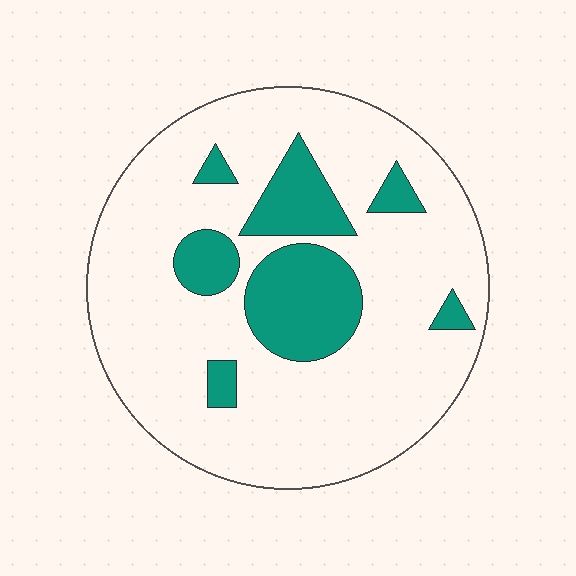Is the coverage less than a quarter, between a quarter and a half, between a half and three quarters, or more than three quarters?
Less than a quarter.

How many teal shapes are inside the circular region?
7.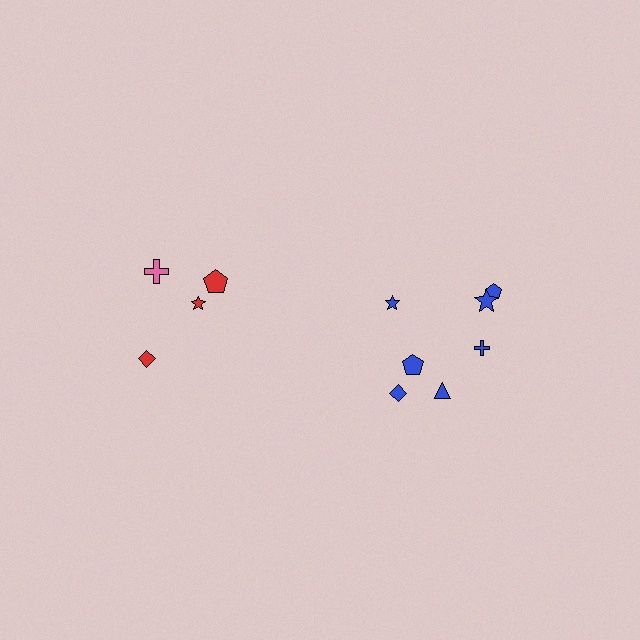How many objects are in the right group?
There are 7 objects.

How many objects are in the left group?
There are 4 objects.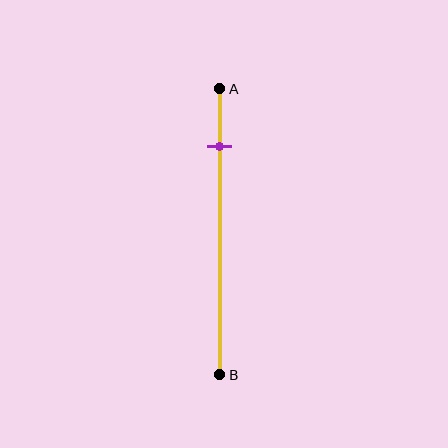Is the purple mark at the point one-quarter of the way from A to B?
No, the mark is at about 20% from A, not at the 25% one-quarter point.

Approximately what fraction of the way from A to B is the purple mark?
The purple mark is approximately 20% of the way from A to B.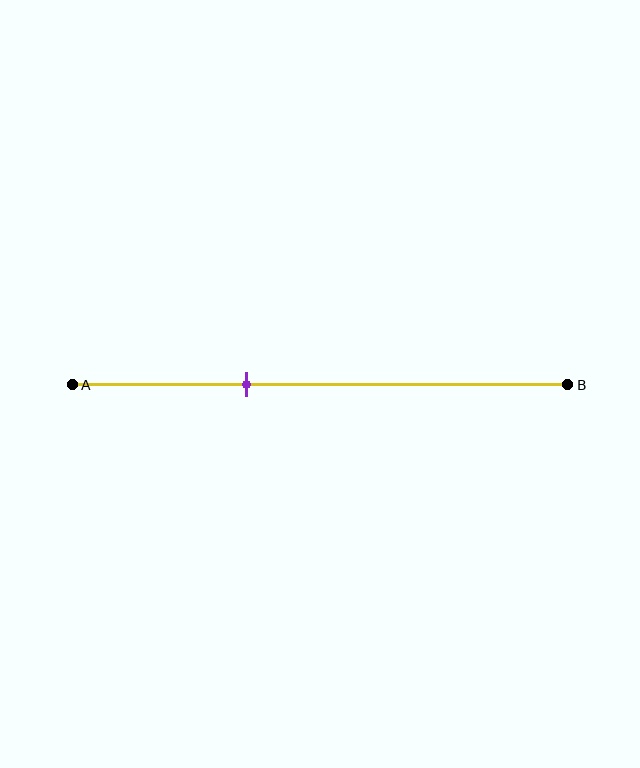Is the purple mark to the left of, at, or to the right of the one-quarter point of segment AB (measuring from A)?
The purple mark is to the right of the one-quarter point of segment AB.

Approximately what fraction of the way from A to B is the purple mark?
The purple mark is approximately 35% of the way from A to B.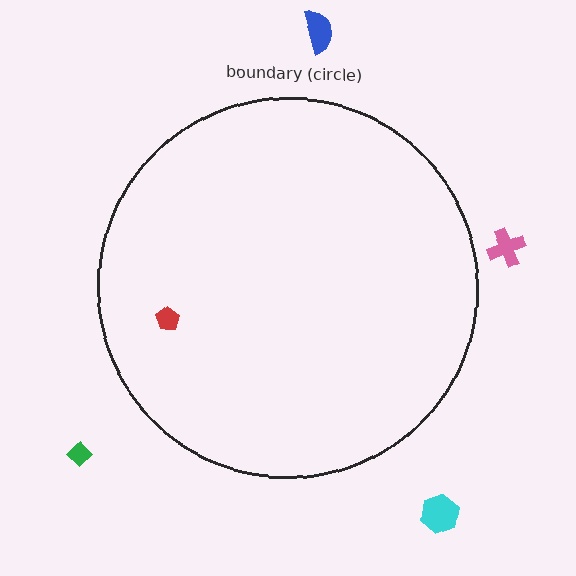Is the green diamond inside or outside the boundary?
Outside.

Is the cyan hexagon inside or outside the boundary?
Outside.